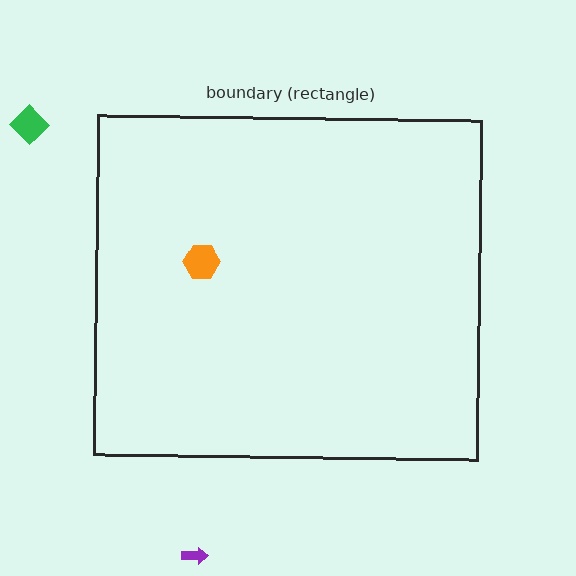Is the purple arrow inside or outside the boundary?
Outside.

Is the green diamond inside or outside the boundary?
Outside.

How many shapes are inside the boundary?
1 inside, 2 outside.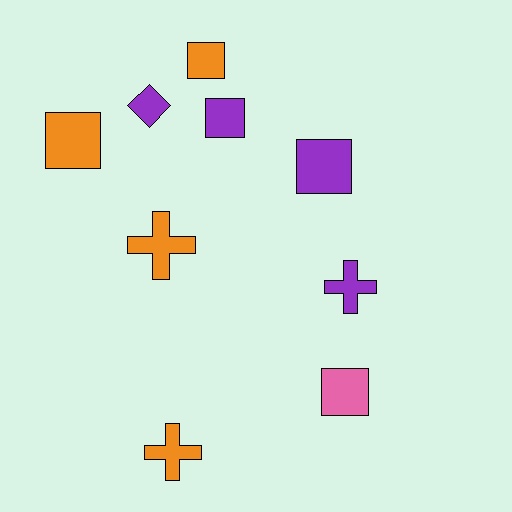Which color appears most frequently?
Orange, with 4 objects.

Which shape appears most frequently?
Square, with 5 objects.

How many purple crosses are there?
There is 1 purple cross.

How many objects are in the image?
There are 9 objects.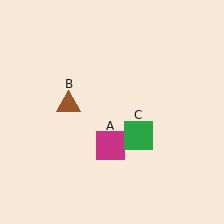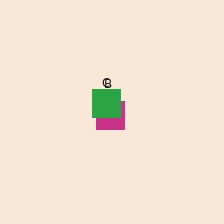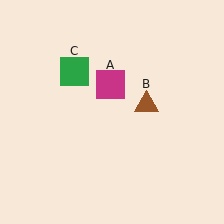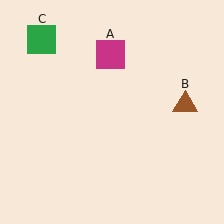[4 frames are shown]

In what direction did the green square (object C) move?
The green square (object C) moved up and to the left.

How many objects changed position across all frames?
3 objects changed position: magenta square (object A), brown triangle (object B), green square (object C).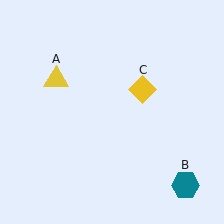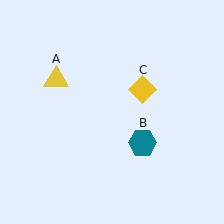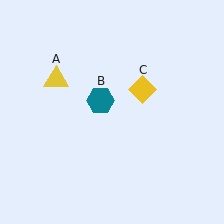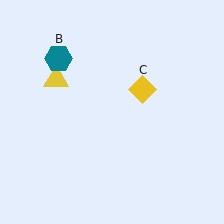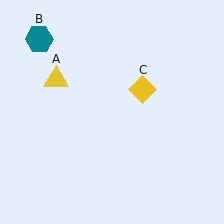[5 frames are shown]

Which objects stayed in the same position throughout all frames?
Yellow triangle (object A) and yellow diamond (object C) remained stationary.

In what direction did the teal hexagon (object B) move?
The teal hexagon (object B) moved up and to the left.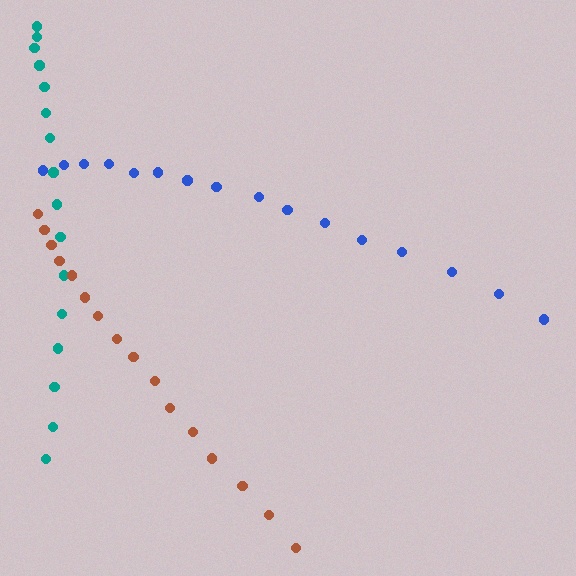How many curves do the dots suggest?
There are 3 distinct paths.